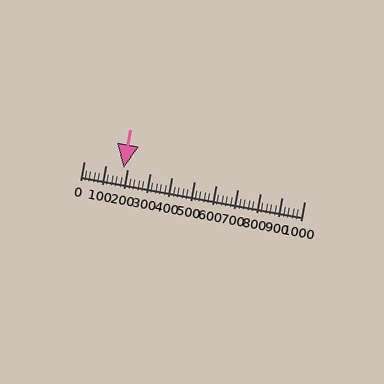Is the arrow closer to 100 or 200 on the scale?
The arrow is closer to 200.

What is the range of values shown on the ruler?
The ruler shows values from 0 to 1000.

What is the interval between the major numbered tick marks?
The major tick marks are spaced 100 units apart.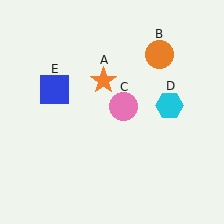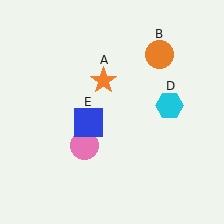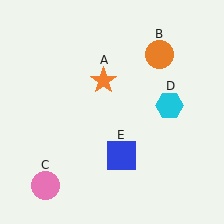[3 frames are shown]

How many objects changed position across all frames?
2 objects changed position: pink circle (object C), blue square (object E).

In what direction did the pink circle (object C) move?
The pink circle (object C) moved down and to the left.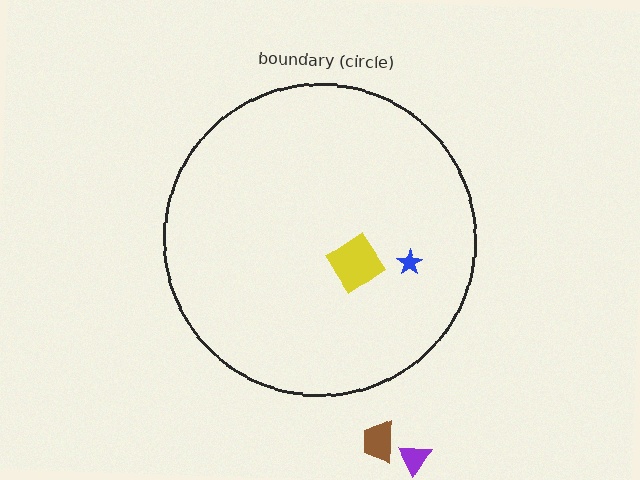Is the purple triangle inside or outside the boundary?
Outside.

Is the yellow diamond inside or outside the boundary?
Inside.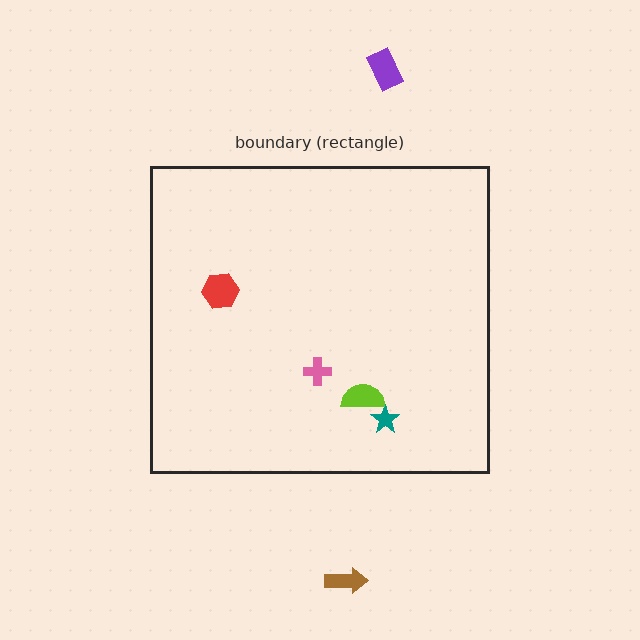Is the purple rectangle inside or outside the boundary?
Outside.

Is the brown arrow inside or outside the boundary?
Outside.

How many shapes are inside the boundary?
4 inside, 2 outside.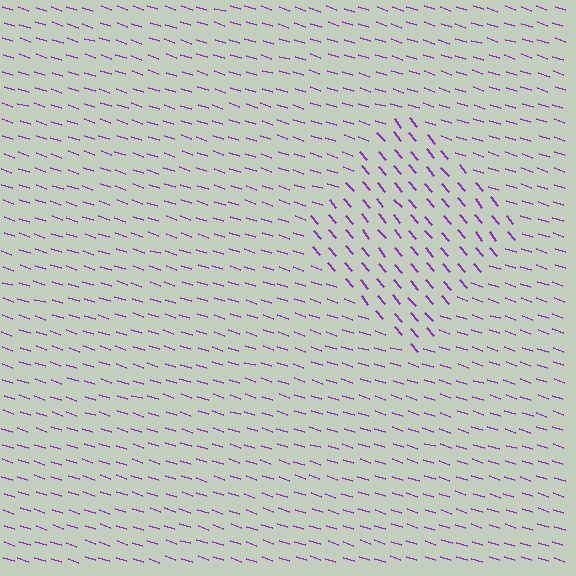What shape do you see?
I see a diamond.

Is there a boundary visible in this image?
Yes, there is a texture boundary formed by a change in line orientation.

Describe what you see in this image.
The image is filled with small purple line segments. A diamond region in the image has lines oriented differently from the surrounding lines, creating a visible texture boundary.